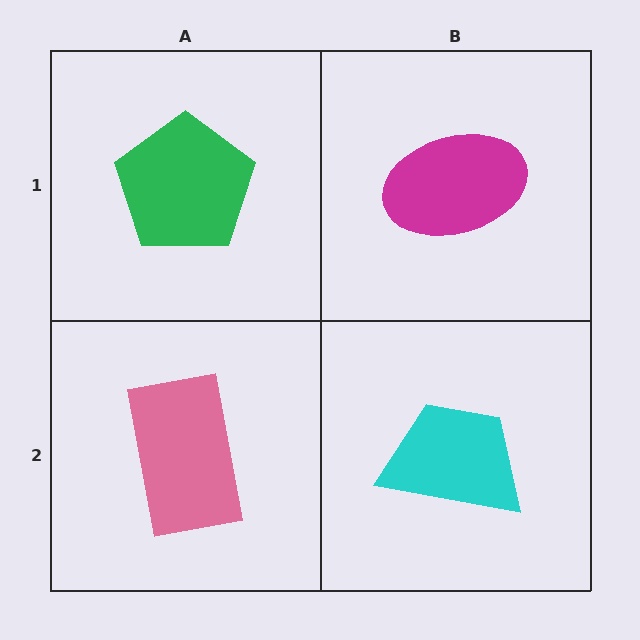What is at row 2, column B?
A cyan trapezoid.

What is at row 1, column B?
A magenta ellipse.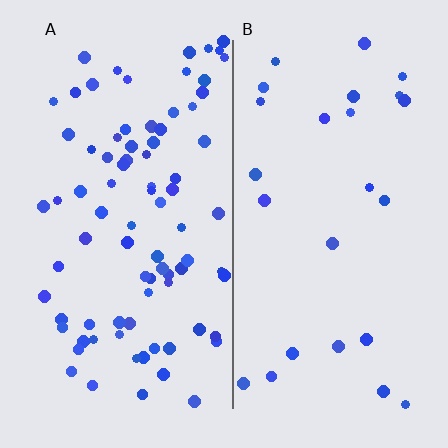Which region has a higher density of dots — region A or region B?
A (the left).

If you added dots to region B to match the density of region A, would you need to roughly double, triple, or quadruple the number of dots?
Approximately triple.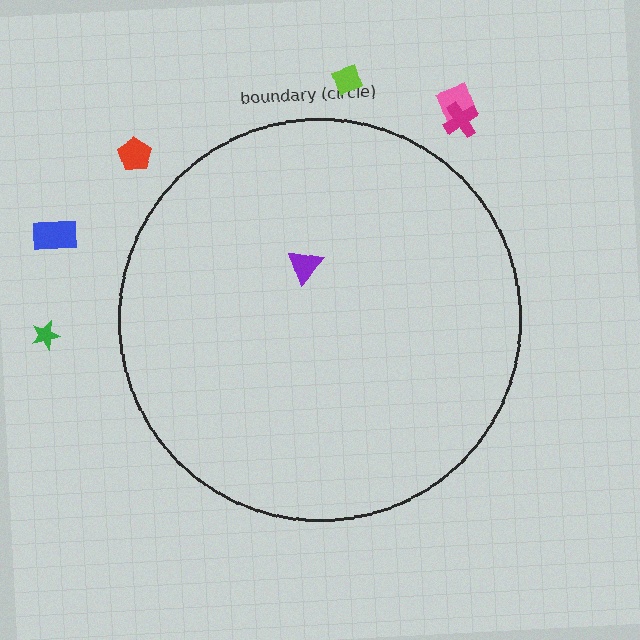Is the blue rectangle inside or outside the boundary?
Outside.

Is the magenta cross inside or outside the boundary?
Outside.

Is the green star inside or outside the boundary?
Outside.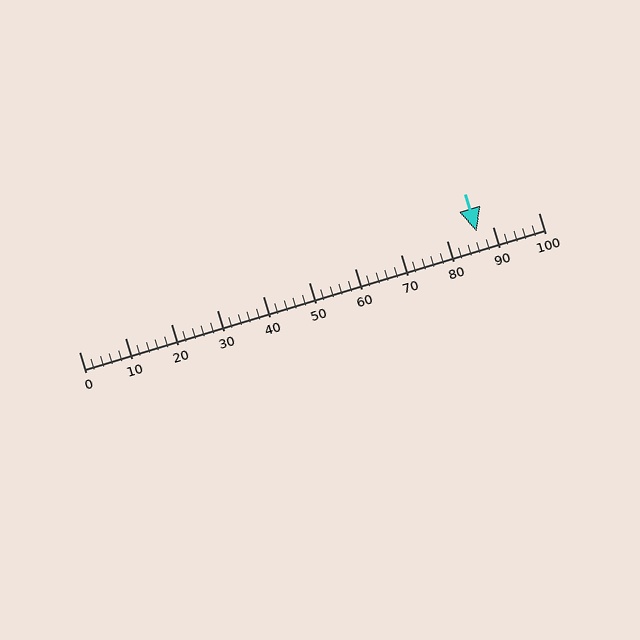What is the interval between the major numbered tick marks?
The major tick marks are spaced 10 units apart.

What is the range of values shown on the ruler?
The ruler shows values from 0 to 100.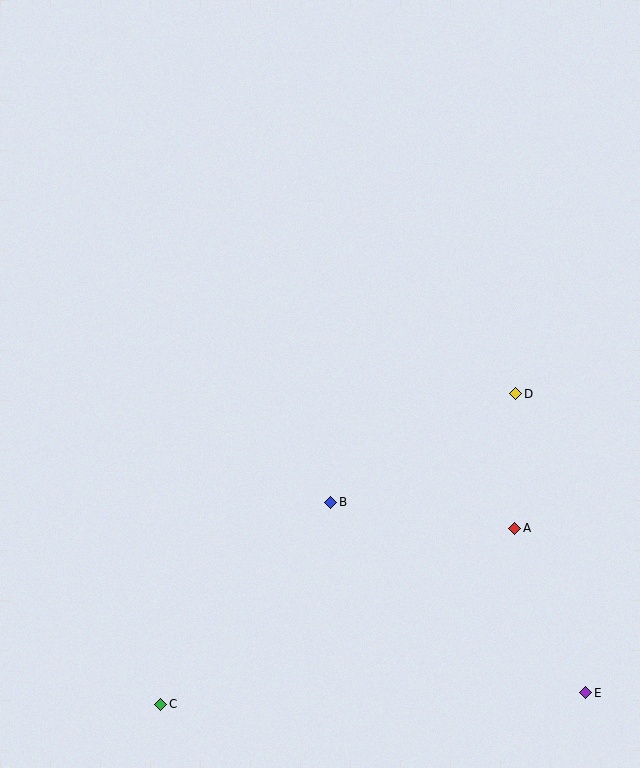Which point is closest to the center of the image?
Point B at (331, 502) is closest to the center.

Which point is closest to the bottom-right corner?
Point E is closest to the bottom-right corner.